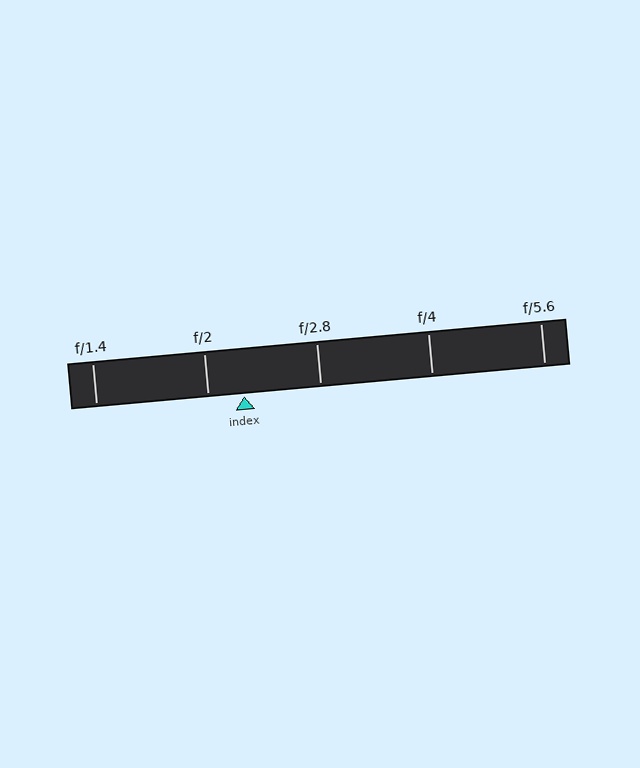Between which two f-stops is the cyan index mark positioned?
The index mark is between f/2 and f/2.8.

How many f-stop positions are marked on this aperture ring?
There are 5 f-stop positions marked.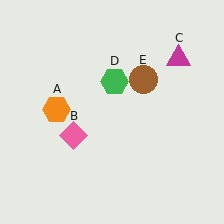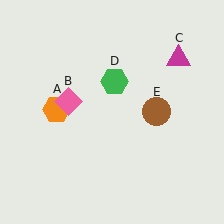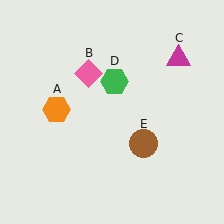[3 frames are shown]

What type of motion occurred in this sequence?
The pink diamond (object B), brown circle (object E) rotated clockwise around the center of the scene.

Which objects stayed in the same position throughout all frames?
Orange hexagon (object A) and magenta triangle (object C) and green hexagon (object D) remained stationary.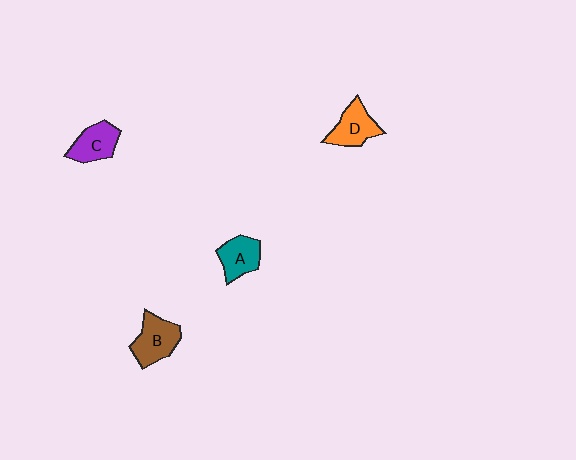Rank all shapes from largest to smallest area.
From largest to smallest: B (brown), D (orange), C (purple), A (teal).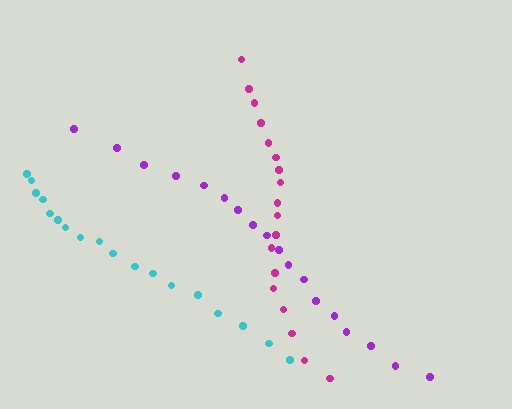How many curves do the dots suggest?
There are 3 distinct paths.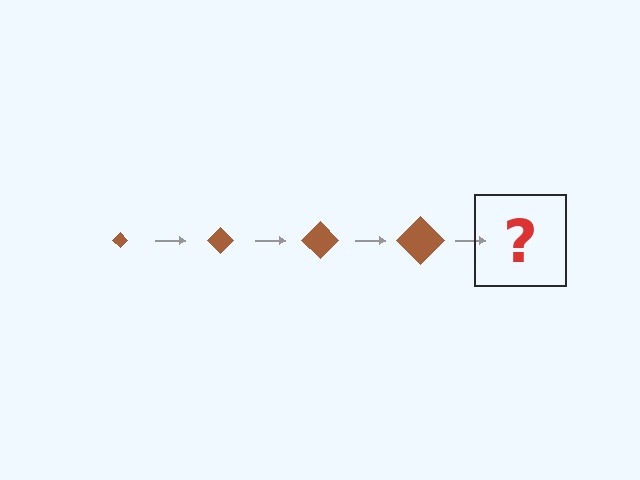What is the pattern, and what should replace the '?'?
The pattern is that the diamond gets progressively larger each step. The '?' should be a brown diamond, larger than the previous one.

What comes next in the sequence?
The next element should be a brown diamond, larger than the previous one.